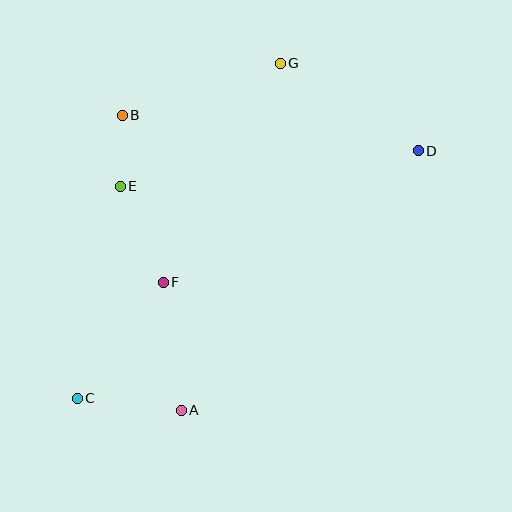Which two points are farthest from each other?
Points C and D are farthest from each other.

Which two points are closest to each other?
Points B and E are closest to each other.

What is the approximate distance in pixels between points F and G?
The distance between F and G is approximately 248 pixels.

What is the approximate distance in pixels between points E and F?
The distance between E and F is approximately 105 pixels.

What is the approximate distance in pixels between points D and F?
The distance between D and F is approximately 287 pixels.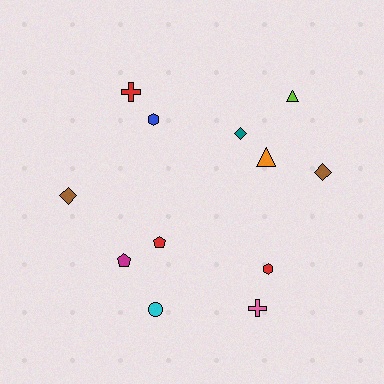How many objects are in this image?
There are 12 objects.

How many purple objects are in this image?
There are no purple objects.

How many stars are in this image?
There are no stars.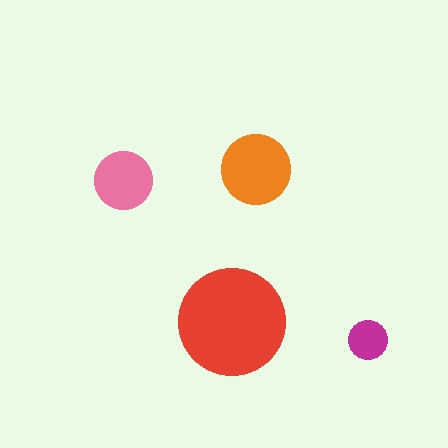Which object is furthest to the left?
The pink circle is leftmost.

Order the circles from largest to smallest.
the red one, the orange one, the pink one, the magenta one.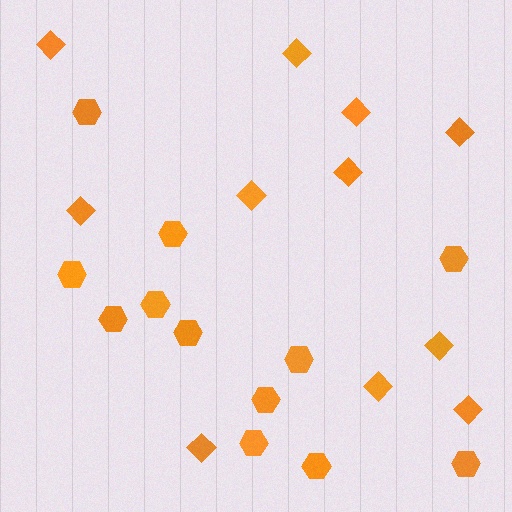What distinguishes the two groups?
There are 2 groups: one group of hexagons (12) and one group of diamonds (11).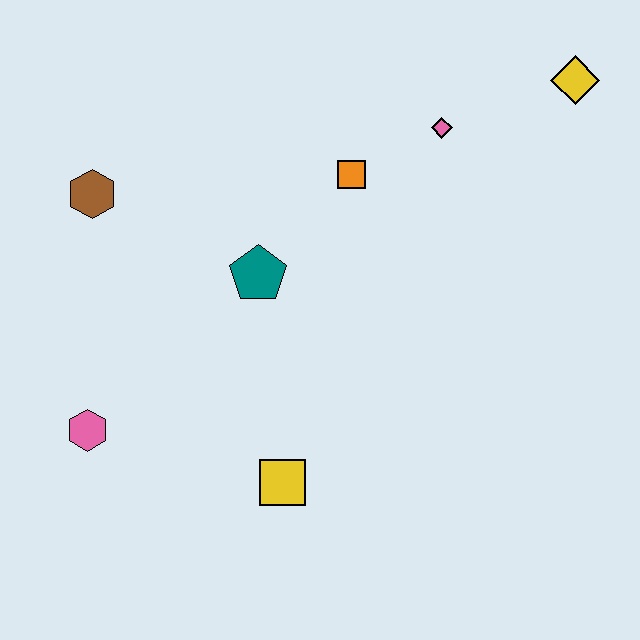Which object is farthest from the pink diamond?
The pink hexagon is farthest from the pink diamond.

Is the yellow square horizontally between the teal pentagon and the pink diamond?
Yes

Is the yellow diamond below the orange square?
No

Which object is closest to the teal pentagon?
The orange square is closest to the teal pentagon.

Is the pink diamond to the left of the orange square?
No